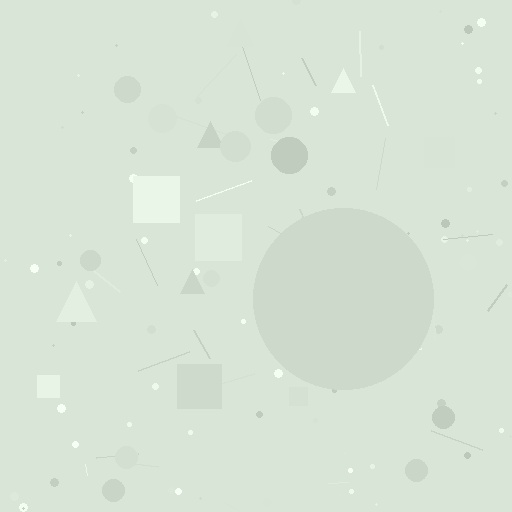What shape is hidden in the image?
A circle is hidden in the image.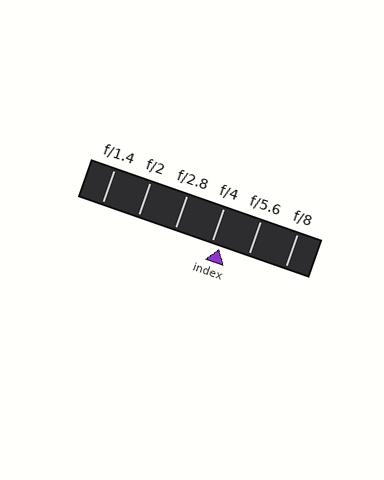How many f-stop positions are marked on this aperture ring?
There are 6 f-stop positions marked.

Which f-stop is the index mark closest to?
The index mark is closest to f/4.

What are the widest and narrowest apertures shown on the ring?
The widest aperture shown is f/1.4 and the narrowest is f/8.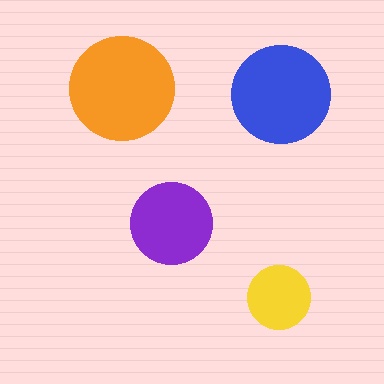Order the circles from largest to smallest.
the orange one, the blue one, the purple one, the yellow one.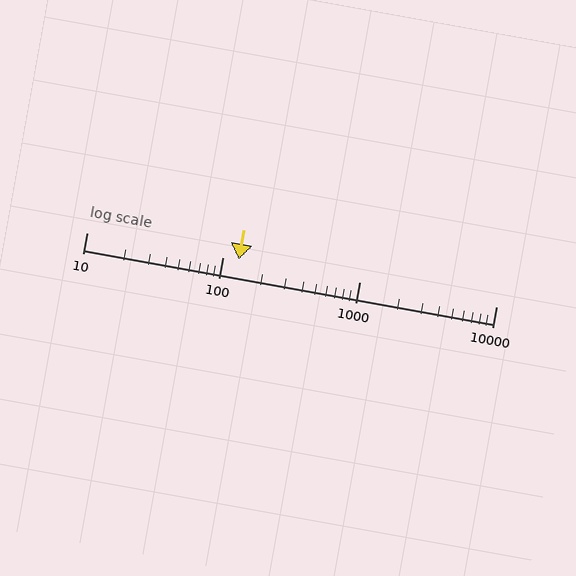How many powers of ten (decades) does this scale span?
The scale spans 3 decades, from 10 to 10000.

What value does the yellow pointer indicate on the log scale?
The pointer indicates approximately 130.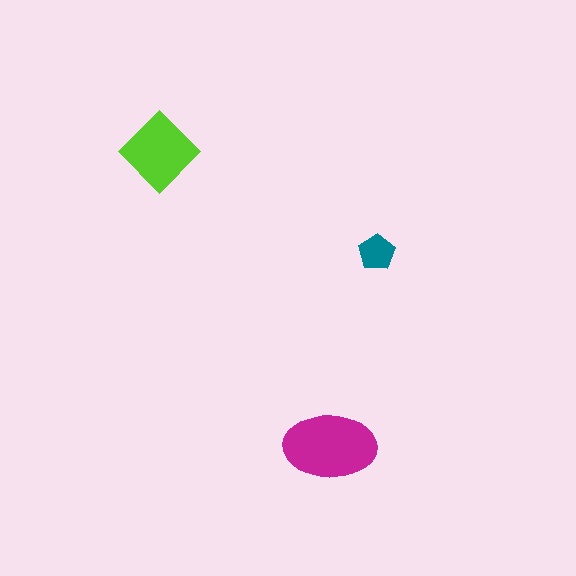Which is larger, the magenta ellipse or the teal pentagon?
The magenta ellipse.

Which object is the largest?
The magenta ellipse.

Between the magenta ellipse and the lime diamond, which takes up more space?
The magenta ellipse.